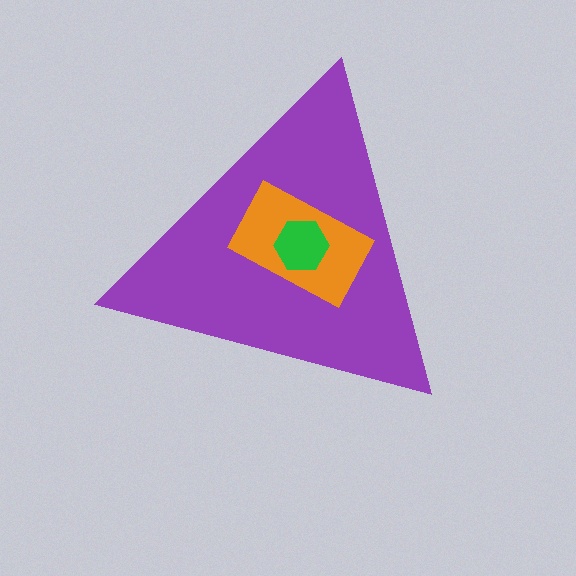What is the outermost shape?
The purple triangle.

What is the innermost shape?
The green hexagon.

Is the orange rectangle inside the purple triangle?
Yes.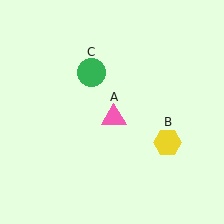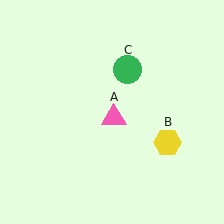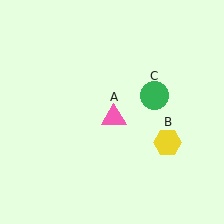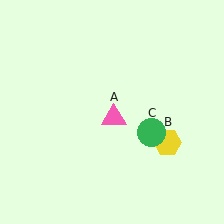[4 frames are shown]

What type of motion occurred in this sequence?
The green circle (object C) rotated clockwise around the center of the scene.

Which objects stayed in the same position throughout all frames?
Pink triangle (object A) and yellow hexagon (object B) remained stationary.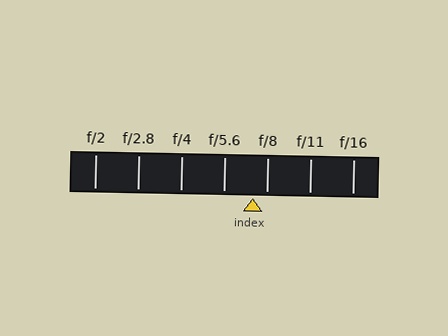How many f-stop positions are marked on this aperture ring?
There are 7 f-stop positions marked.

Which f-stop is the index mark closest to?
The index mark is closest to f/8.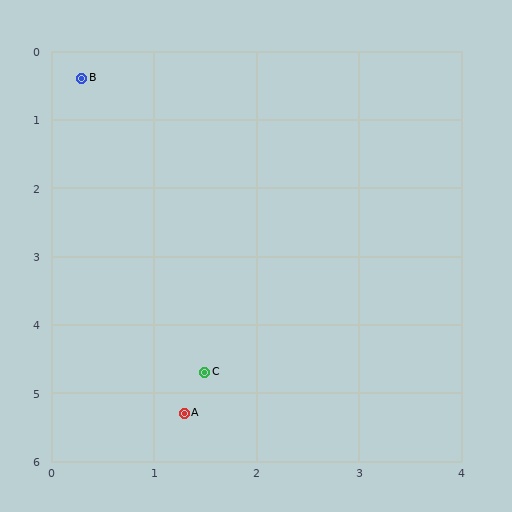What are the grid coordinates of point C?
Point C is at approximately (1.5, 4.7).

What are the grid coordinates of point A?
Point A is at approximately (1.3, 5.3).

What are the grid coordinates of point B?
Point B is at approximately (0.3, 0.4).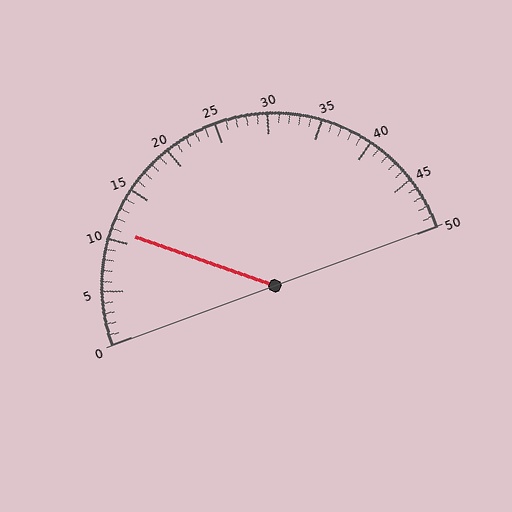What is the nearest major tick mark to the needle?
The nearest major tick mark is 10.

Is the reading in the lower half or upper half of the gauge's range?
The reading is in the lower half of the range (0 to 50).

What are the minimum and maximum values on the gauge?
The gauge ranges from 0 to 50.